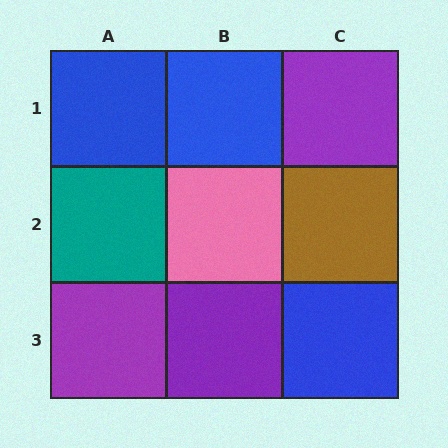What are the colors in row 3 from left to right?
Purple, purple, blue.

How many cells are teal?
1 cell is teal.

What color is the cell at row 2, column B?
Pink.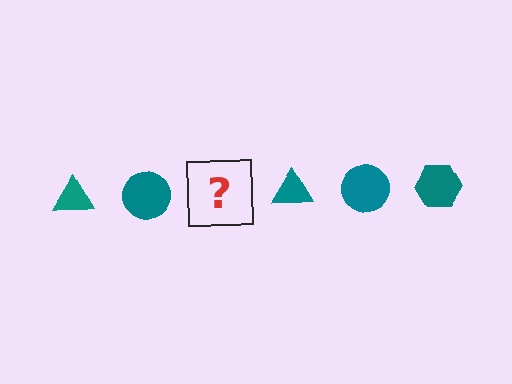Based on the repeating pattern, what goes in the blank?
The blank should be a teal hexagon.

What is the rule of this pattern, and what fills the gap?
The rule is that the pattern cycles through triangle, circle, hexagon shapes in teal. The gap should be filled with a teal hexagon.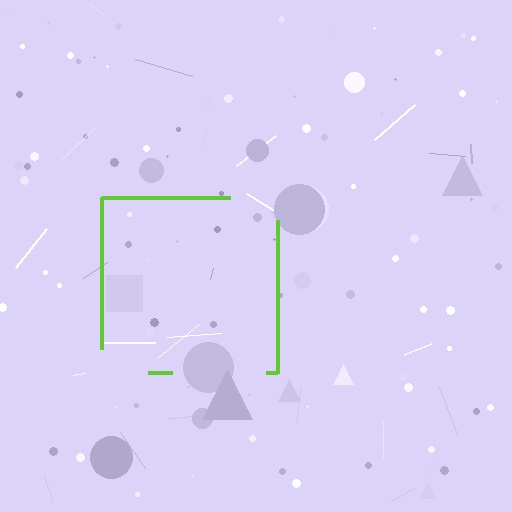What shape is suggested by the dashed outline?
The dashed outline suggests a square.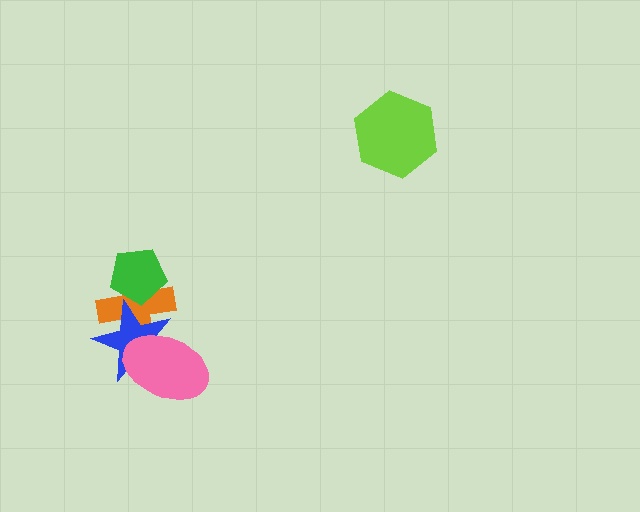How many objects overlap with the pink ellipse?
2 objects overlap with the pink ellipse.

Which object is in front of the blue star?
The pink ellipse is in front of the blue star.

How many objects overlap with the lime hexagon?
0 objects overlap with the lime hexagon.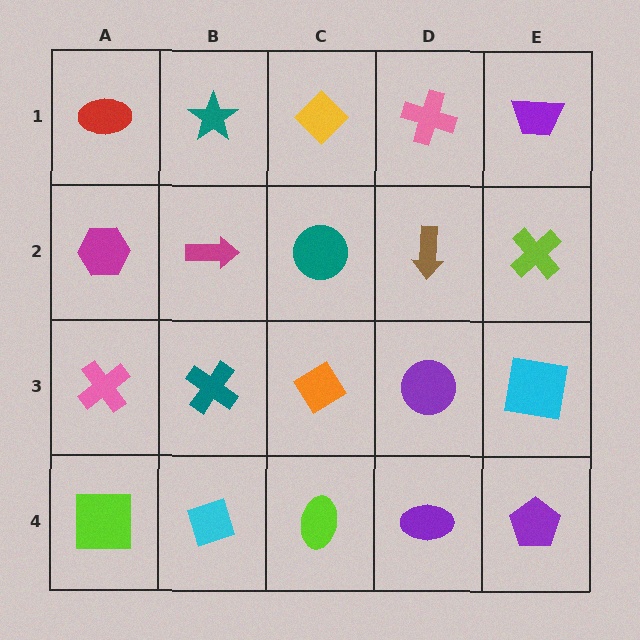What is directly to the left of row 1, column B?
A red ellipse.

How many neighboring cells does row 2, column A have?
3.